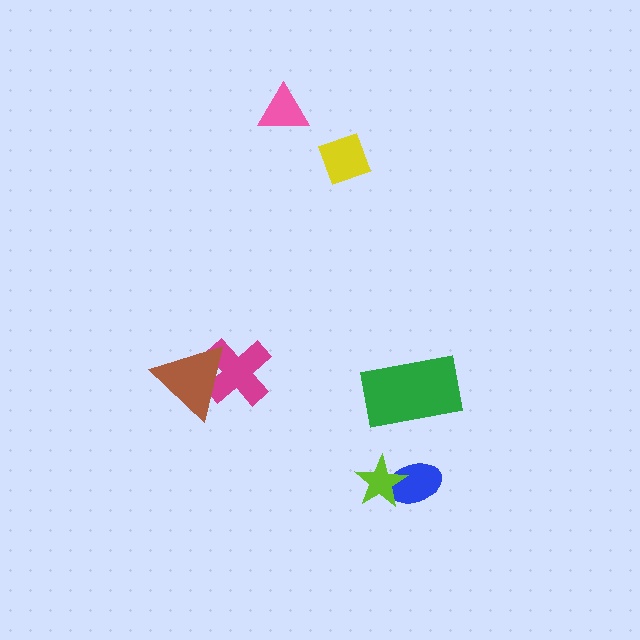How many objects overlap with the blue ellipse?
1 object overlaps with the blue ellipse.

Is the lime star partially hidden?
No, no other shape covers it.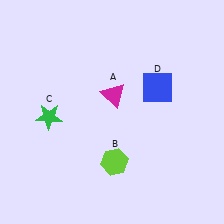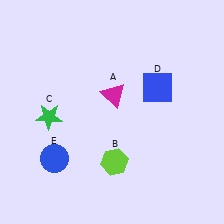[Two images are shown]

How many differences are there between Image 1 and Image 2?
There is 1 difference between the two images.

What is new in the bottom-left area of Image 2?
A blue circle (E) was added in the bottom-left area of Image 2.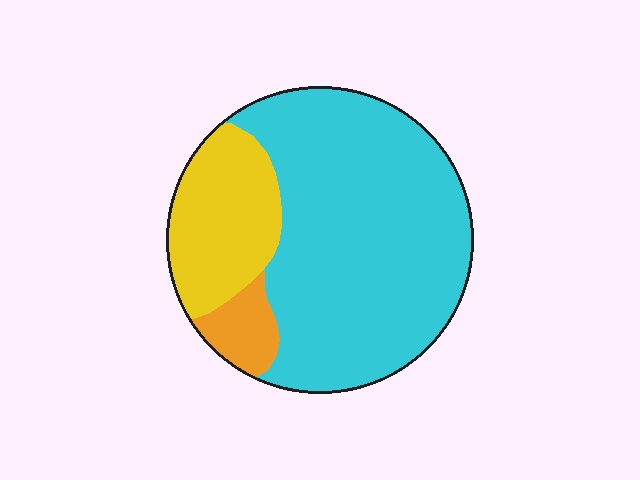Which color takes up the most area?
Cyan, at roughly 70%.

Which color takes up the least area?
Orange, at roughly 5%.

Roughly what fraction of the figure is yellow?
Yellow covers roughly 20% of the figure.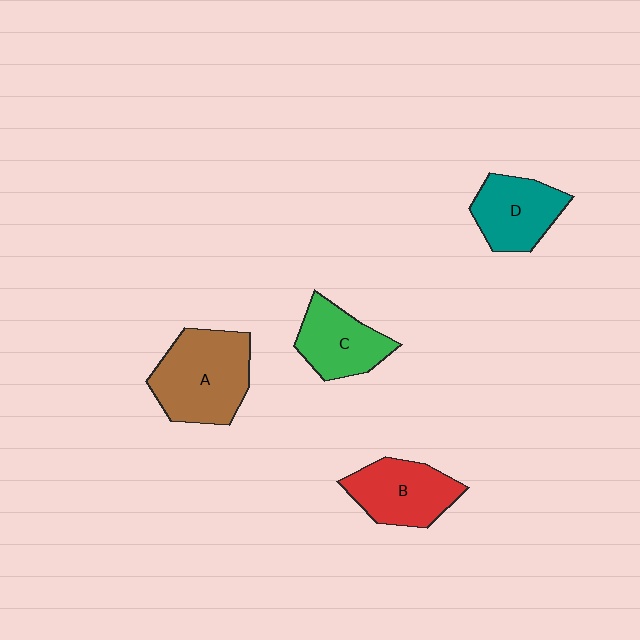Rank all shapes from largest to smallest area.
From largest to smallest: A (brown), B (red), D (teal), C (green).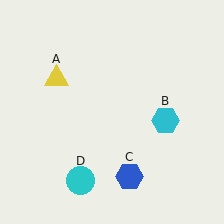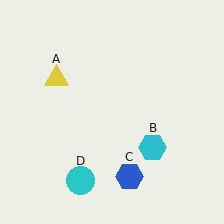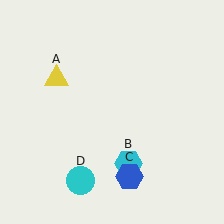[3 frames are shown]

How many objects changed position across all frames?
1 object changed position: cyan hexagon (object B).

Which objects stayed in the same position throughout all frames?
Yellow triangle (object A) and blue hexagon (object C) and cyan circle (object D) remained stationary.